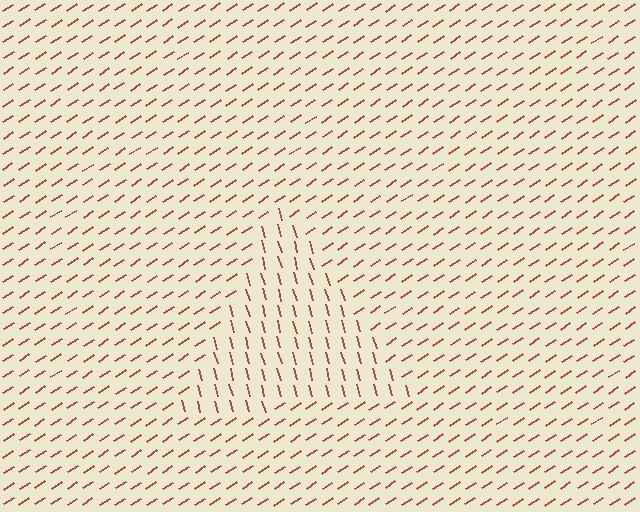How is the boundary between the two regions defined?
The boundary is defined purely by a change in line orientation (approximately 72 degrees difference). All lines are the same color and thickness.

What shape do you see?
I see a triangle.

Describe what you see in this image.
The image is filled with small brown line segments. A triangle region in the image has lines oriented differently from the surrounding lines, creating a visible texture boundary.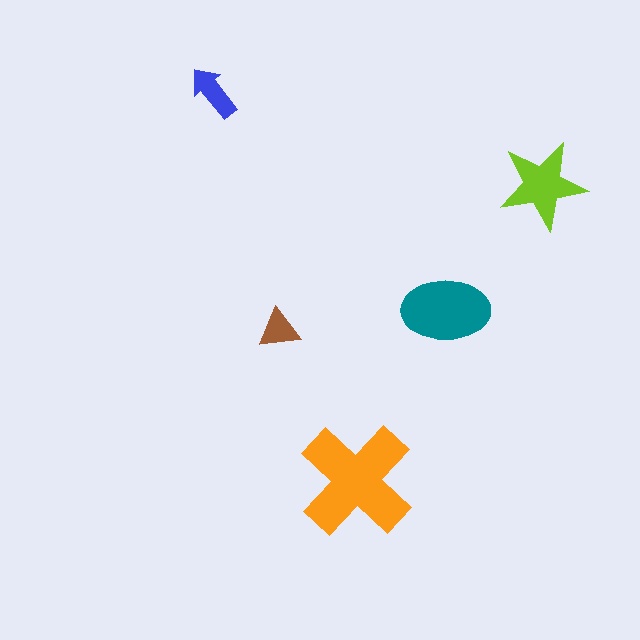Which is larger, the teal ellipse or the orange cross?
The orange cross.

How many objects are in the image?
There are 5 objects in the image.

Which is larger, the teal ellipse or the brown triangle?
The teal ellipse.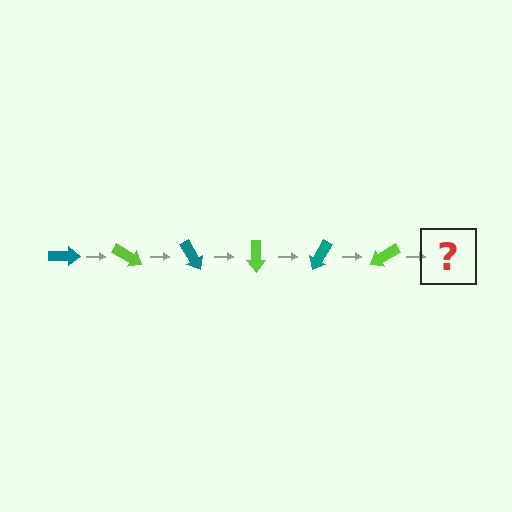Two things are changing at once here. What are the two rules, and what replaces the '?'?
The two rules are that it rotates 30 degrees each step and the color cycles through teal and lime. The '?' should be a teal arrow, rotated 180 degrees from the start.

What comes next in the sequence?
The next element should be a teal arrow, rotated 180 degrees from the start.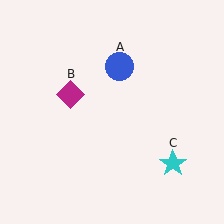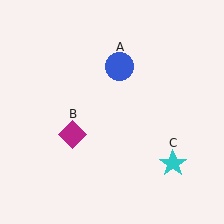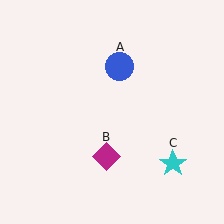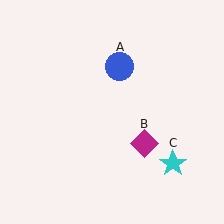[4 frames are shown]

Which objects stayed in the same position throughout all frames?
Blue circle (object A) and cyan star (object C) remained stationary.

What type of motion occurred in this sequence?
The magenta diamond (object B) rotated counterclockwise around the center of the scene.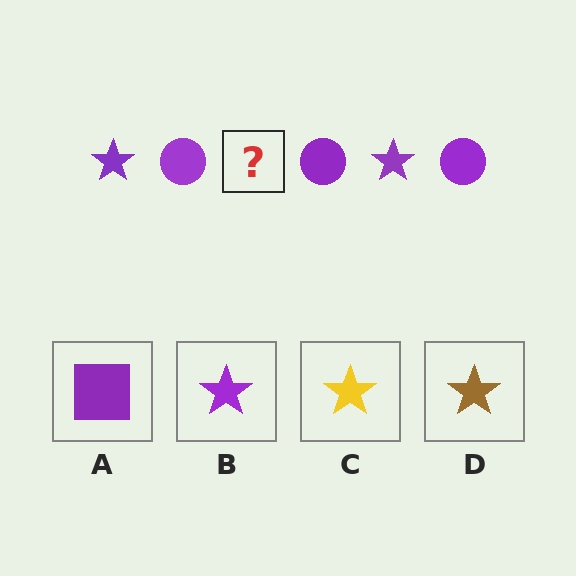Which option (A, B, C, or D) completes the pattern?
B.